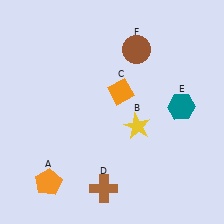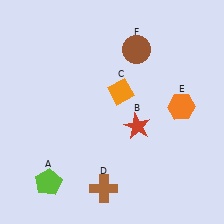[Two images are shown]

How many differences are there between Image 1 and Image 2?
There are 3 differences between the two images.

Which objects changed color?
A changed from orange to lime. B changed from yellow to red. E changed from teal to orange.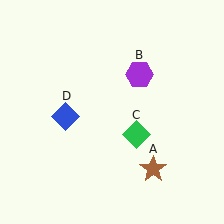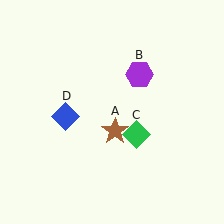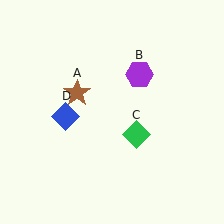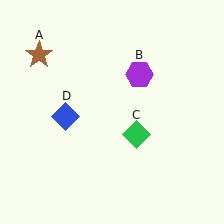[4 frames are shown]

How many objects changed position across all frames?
1 object changed position: brown star (object A).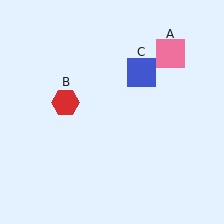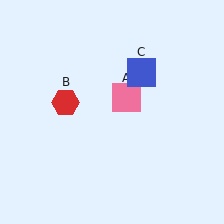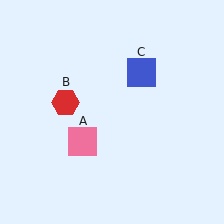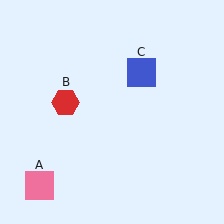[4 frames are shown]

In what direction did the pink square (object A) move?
The pink square (object A) moved down and to the left.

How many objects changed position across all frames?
1 object changed position: pink square (object A).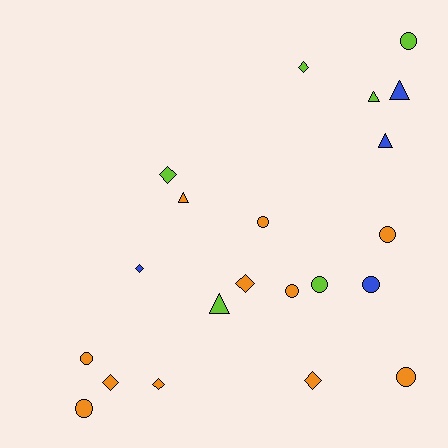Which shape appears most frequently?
Circle, with 9 objects.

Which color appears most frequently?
Orange, with 11 objects.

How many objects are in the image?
There are 21 objects.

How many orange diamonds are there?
There are 4 orange diamonds.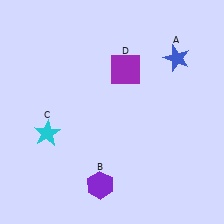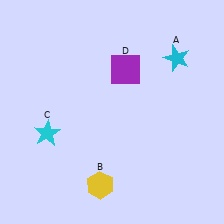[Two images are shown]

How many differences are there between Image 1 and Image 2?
There are 2 differences between the two images.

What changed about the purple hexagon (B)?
In Image 1, B is purple. In Image 2, it changed to yellow.